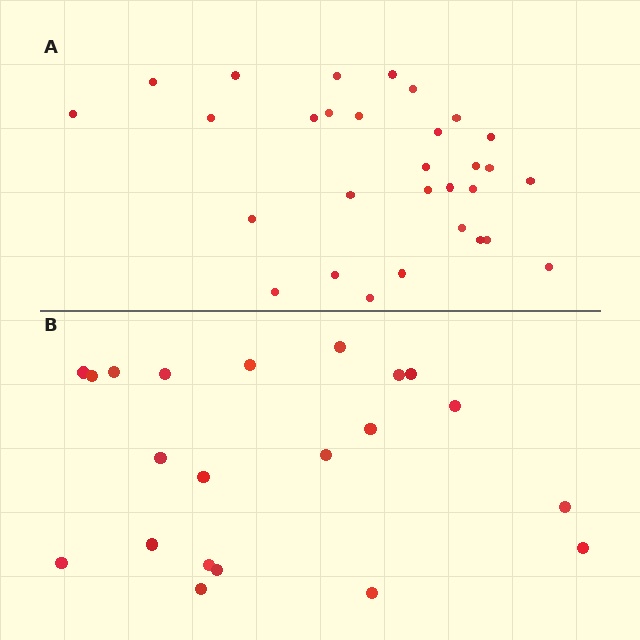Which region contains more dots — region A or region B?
Region A (the top region) has more dots.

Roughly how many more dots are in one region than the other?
Region A has roughly 8 or so more dots than region B.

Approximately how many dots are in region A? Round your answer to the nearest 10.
About 30 dots.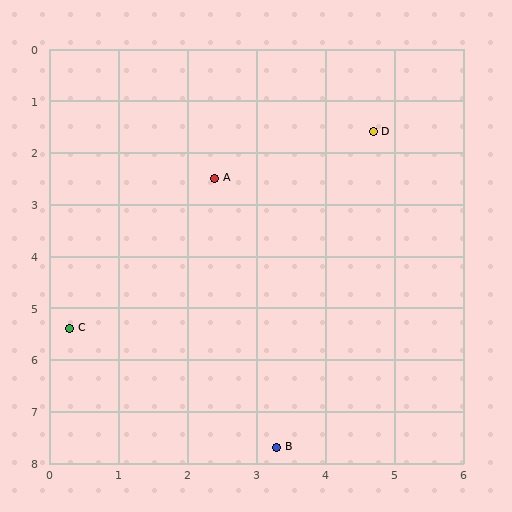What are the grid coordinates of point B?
Point B is at approximately (3.3, 7.7).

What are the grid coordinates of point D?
Point D is at approximately (4.7, 1.6).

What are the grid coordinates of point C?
Point C is at approximately (0.3, 5.4).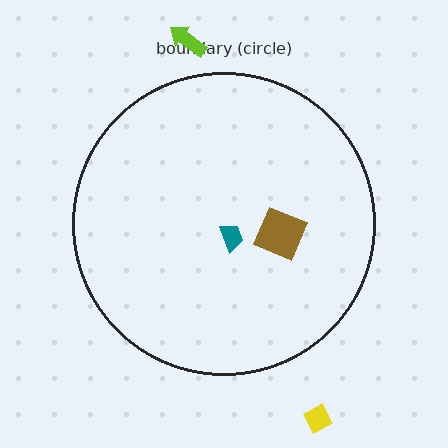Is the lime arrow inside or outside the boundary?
Outside.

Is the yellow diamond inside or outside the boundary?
Outside.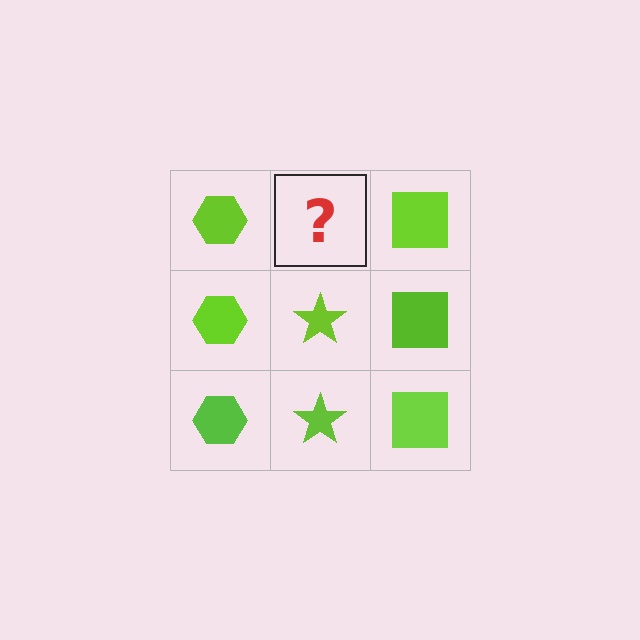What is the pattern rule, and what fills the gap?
The rule is that each column has a consistent shape. The gap should be filled with a lime star.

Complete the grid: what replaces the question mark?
The question mark should be replaced with a lime star.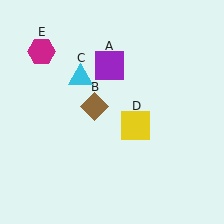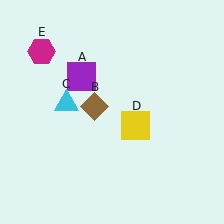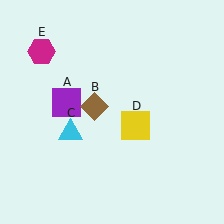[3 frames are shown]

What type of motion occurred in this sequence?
The purple square (object A), cyan triangle (object C) rotated counterclockwise around the center of the scene.